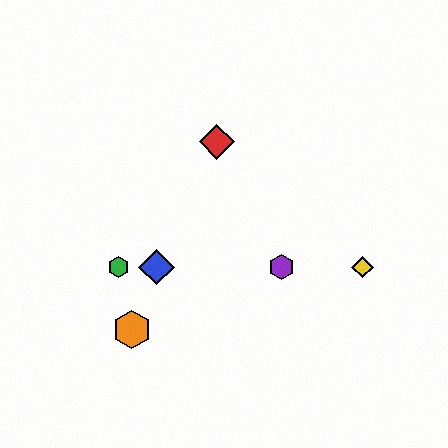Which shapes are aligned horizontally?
The blue diamond, the green hexagon, the yellow diamond, the purple hexagon are aligned horizontally.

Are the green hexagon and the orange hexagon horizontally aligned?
No, the green hexagon is at y≈267 and the orange hexagon is at y≈330.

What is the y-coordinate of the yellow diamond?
The yellow diamond is at y≈267.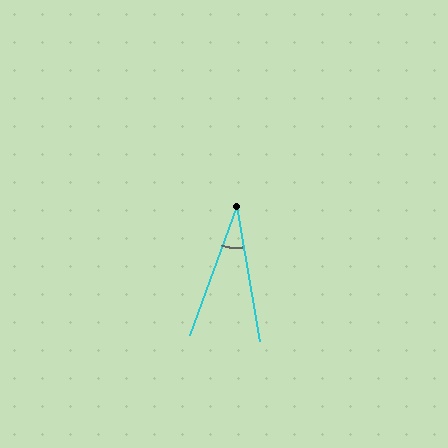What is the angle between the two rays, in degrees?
Approximately 30 degrees.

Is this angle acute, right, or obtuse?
It is acute.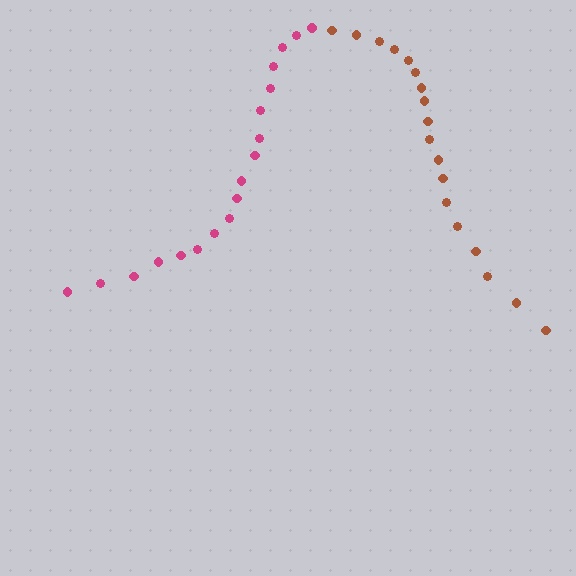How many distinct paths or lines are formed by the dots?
There are 2 distinct paths.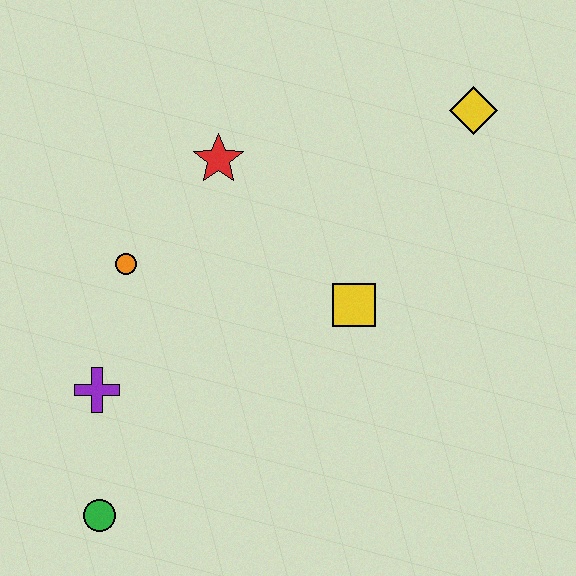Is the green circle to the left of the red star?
Yes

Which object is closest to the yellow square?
The red star is closest to the yellow square.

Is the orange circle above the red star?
No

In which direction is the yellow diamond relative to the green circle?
The yellow diamond is above the green circle.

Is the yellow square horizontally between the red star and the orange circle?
No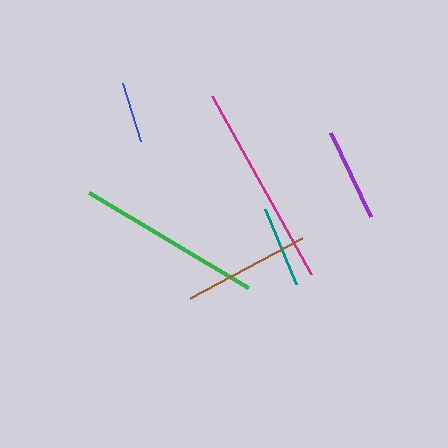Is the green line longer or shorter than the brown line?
The green line is longer than the brown line.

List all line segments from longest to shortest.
From longest to shortest: magenta, green, brown, purple, teal, blue.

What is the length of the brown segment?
The brown segment is approximately 127 pixels long.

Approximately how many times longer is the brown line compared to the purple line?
The brown line is approximately 1.4 times the length of the purple line.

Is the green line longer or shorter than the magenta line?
The magenta line is longer than the green line.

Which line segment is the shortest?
The blue line is the shortest at approximately 61 pixels.